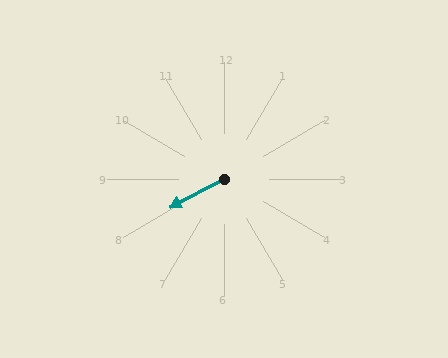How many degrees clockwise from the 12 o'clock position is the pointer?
Approximately 242 degrees.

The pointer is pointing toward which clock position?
Roughly 8 o'clock.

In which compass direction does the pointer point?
Southwest.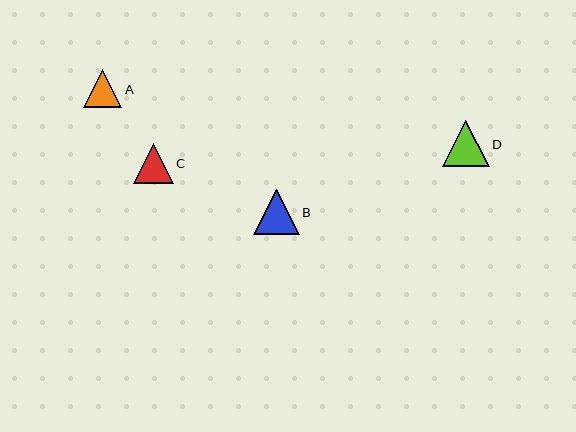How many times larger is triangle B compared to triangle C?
Triangle B is approximately 1.1 times the size of triangle C.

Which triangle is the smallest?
Triangle A is the smallest with a size of approximately 38 pixels.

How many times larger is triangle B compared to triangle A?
Triangle B is approximately 1.2 times the size of triangle A.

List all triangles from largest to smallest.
From largest to smallest: D, B, C, A.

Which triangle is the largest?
Triangle D is the largest with a size of approximately 47 pixels.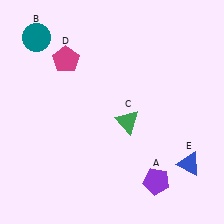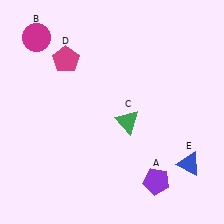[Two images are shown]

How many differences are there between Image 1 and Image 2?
There is 1 difference between the two images.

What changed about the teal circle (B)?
In Image 1, B is teal. In Image 2, it changed to magenta.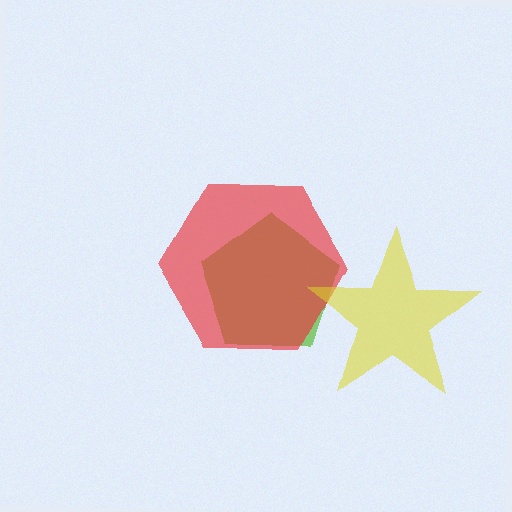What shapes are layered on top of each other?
The layered shapes are: a lime pentagon, a red hexagon, a yellow star.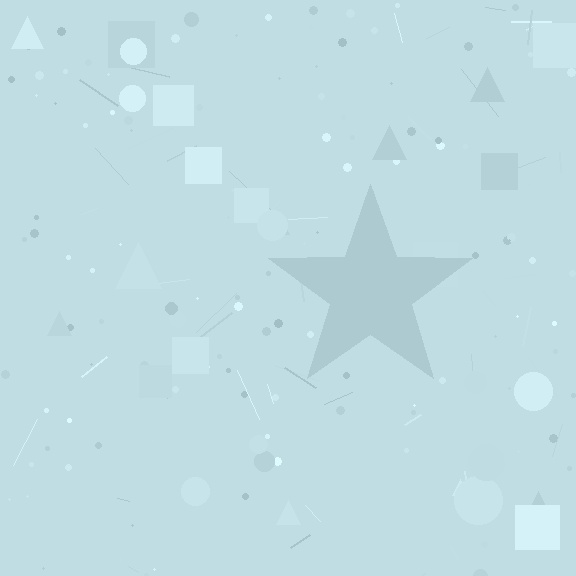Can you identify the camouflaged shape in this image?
The camouflaged shape is a star.